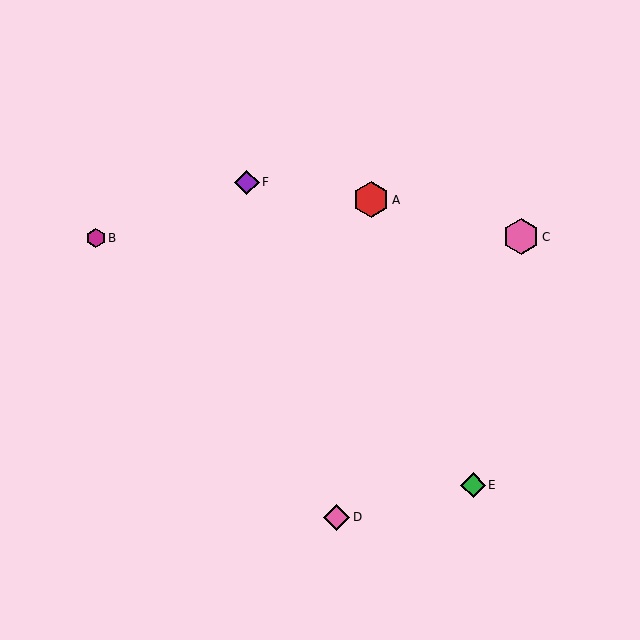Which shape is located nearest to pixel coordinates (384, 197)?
The red hexagon (labeled A) at (371, 200) is nearest to that location.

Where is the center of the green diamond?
The center of the green diamond is at (473, 485).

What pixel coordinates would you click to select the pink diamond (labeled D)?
Click at (337, 517) to select the pink diamond D.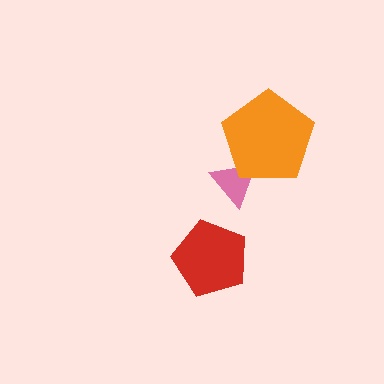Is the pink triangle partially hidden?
Yes, it is partially covered by another shape.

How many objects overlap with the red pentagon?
0 objects overlap with the red pentagon.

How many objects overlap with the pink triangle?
1 object overlaps with the pink triangle.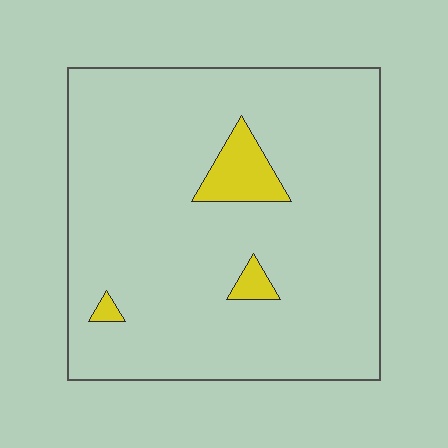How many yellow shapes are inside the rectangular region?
3.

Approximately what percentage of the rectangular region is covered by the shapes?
Approximately 5%.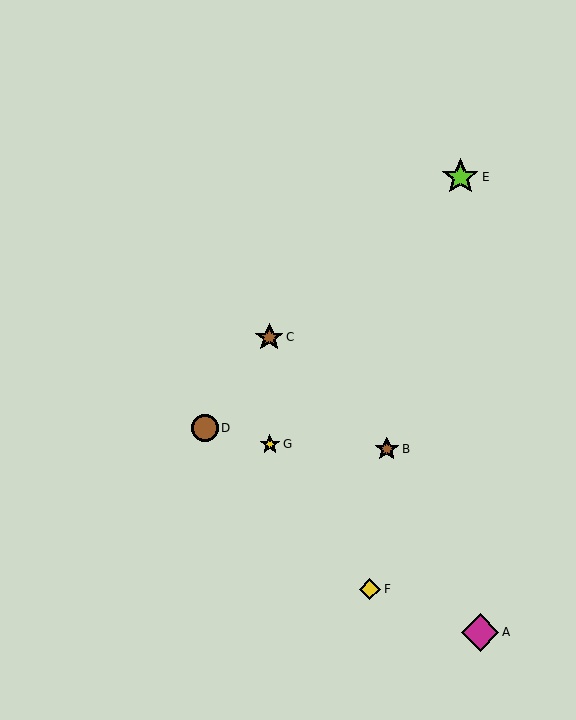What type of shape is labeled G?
Shape G is a yellow star.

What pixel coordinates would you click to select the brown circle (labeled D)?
Click at (205, 428) to select the brown circle D.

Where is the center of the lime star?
The center of the lime star is at (460, 177).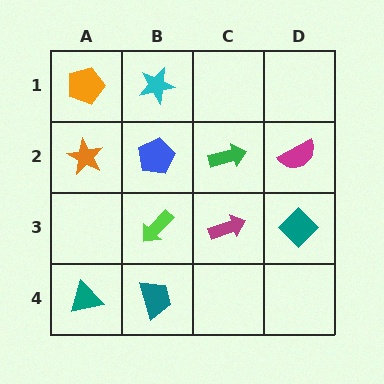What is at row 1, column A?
An orange pentagon.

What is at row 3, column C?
A magenta arrow.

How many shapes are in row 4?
2 shapes.